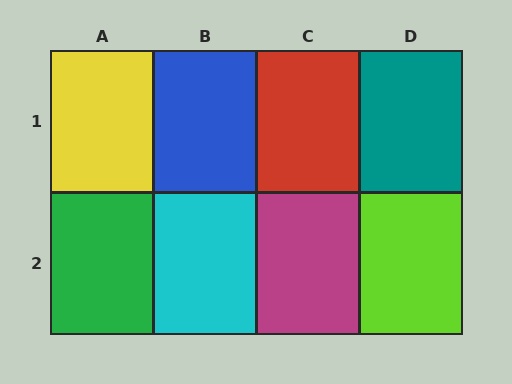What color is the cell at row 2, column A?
Green.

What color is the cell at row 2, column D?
Lime.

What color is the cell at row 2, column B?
Cyan.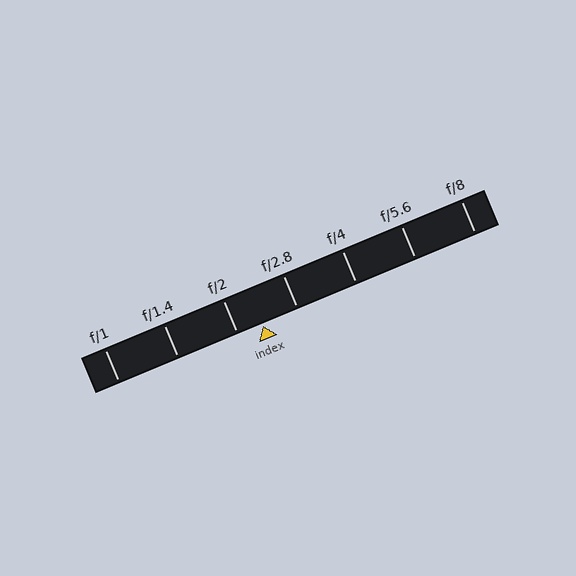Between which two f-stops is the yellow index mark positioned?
The index mark is between f/2 and f/2.8.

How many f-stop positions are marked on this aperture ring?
There are 7 f-stop positions marked.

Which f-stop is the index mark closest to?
The index mark is closest to f/2.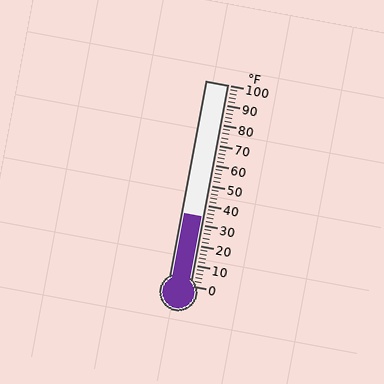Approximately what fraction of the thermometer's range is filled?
The thermometer is filled to approximately 35% of its range.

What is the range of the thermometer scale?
The thermometer scale ranges from 0°F to 100°F.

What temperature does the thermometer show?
The thermometer shows approximately 34°F.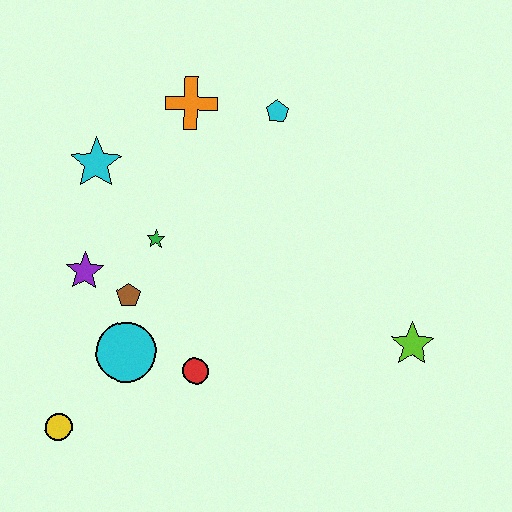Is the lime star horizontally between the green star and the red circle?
No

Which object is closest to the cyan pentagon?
The orange cross is closest to the cyan pentagon.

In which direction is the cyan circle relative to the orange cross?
The cyan circle is below the orange cross.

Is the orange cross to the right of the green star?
Yes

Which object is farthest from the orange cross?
The yellow circle is farthest from the orange cross.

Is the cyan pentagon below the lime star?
No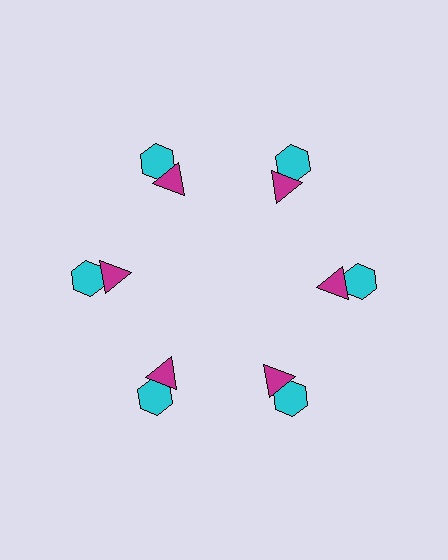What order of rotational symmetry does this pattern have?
This pattern has 6-fold rotational symmetry.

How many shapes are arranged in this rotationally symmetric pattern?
There are 12 shapes, arranged in 6 groups of 2.